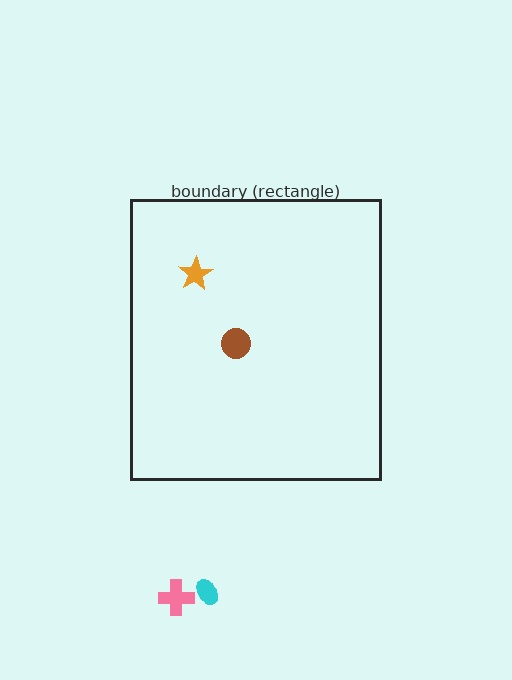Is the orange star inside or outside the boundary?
Inside.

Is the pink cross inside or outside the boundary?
Outside.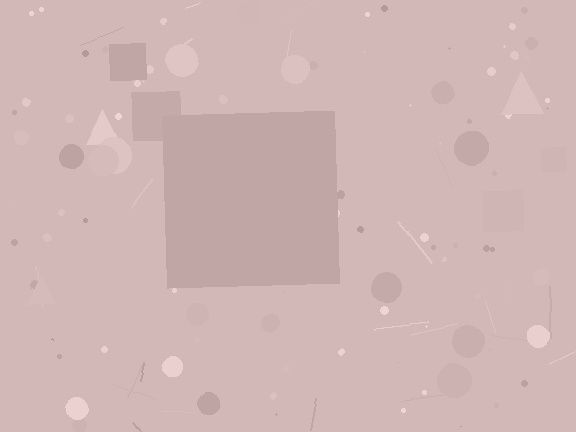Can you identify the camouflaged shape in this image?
The camouflaged shape is a square.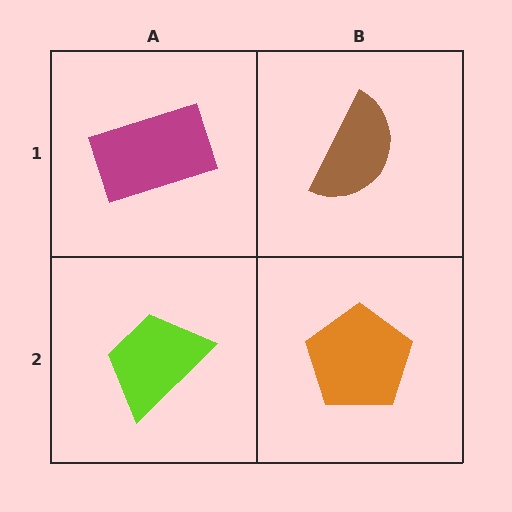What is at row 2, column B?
An orange pentagon.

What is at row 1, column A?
A magenta rectangle.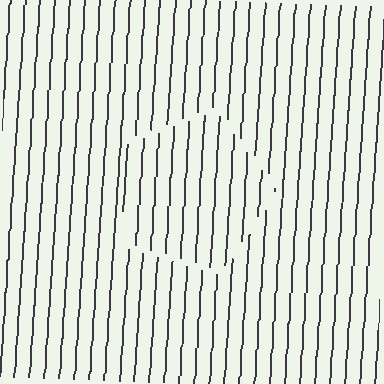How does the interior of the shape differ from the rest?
The interior of the shape contains the same grating, shifted by half a period — the contour is defined by the phase discontinuity where line-ends from the inner and outer gratings abut.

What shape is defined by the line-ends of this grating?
An illusory pentagon. The interior of the shape contains the same grating, shifted by half a period — the contour is defined by the phase discontinuity where line-ends from the inner and outer gratings abut.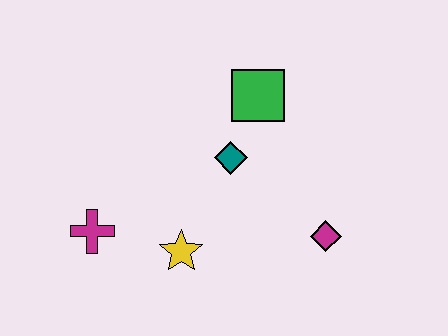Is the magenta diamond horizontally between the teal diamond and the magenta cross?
No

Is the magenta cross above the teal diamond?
No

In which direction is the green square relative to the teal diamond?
The green square is above the teal diamond.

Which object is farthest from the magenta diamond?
The magenta cross is farthest from the magenta diamond.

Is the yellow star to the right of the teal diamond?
No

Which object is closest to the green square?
The teal diamond is closest to the green square.